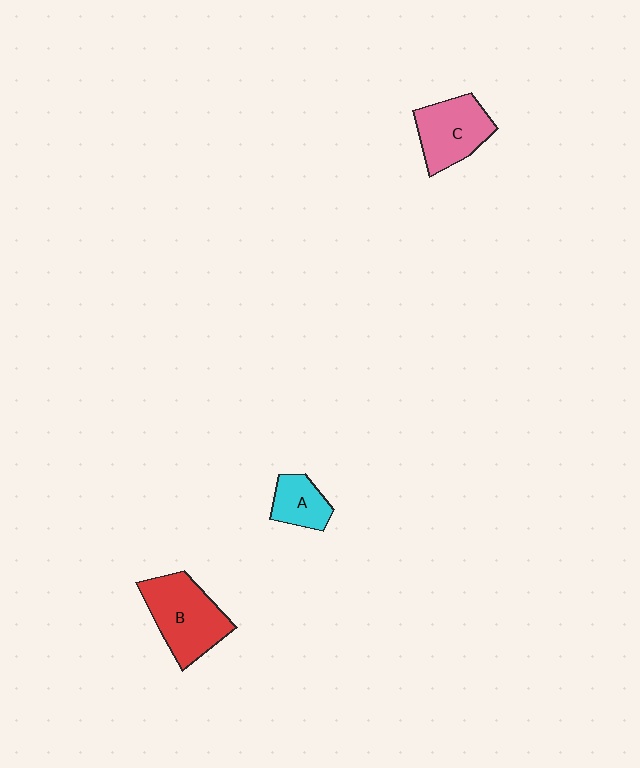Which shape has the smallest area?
Shape A (cyan).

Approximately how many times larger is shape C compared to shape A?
Approximately 1.7 times.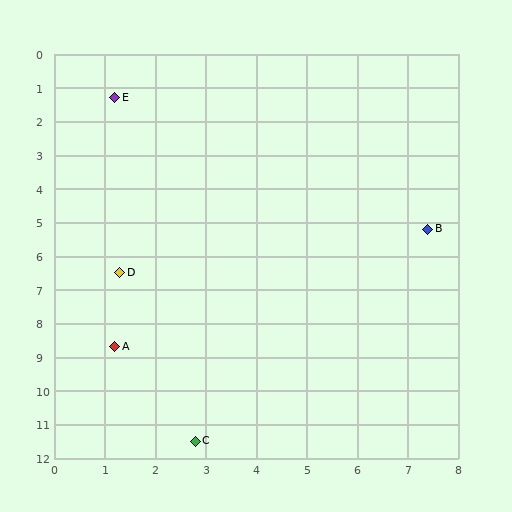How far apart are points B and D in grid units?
Points B and D are about 6.2 grid units apart.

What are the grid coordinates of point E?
Point E is at approximately (1.2, 1.3).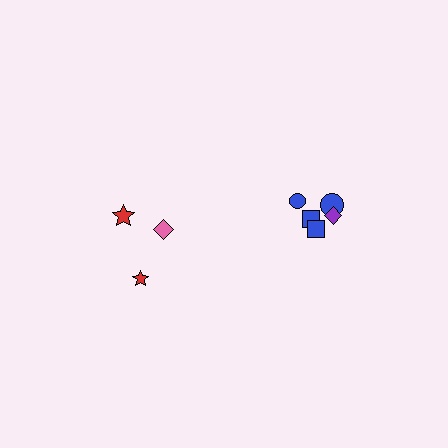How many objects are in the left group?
There are 3 objects.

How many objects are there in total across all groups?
There are 8 objects.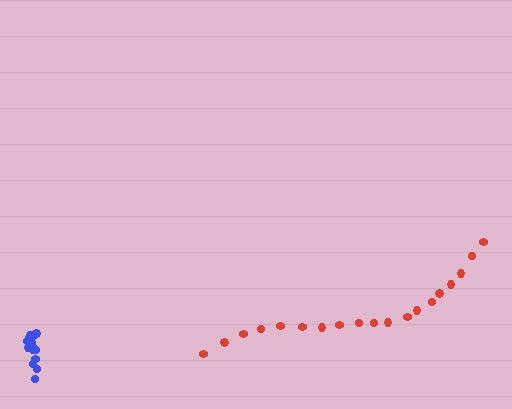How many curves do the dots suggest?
There are 2 distinct paths.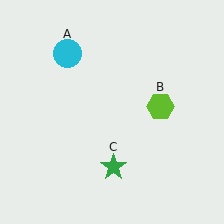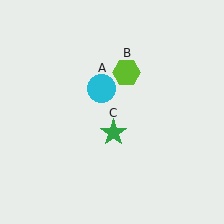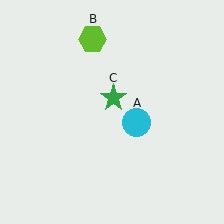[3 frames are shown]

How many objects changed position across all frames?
3 objects changed position: cyan circle (object A), lime hexagon (object B), green star (object C).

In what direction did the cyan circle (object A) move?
The cyan circle (object A) moved down and to the right.